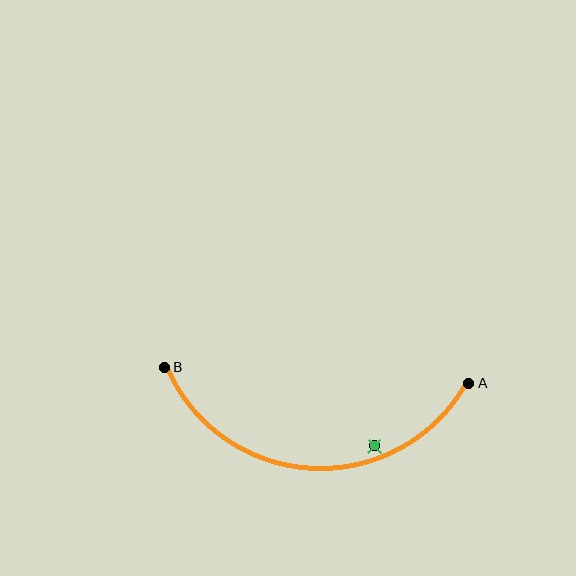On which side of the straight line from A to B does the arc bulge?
The arc bulges below the straight line connecting A and B.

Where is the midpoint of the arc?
The arc midpoint is the point on the curve farthest from the straight line joining A and B. It sits below that line.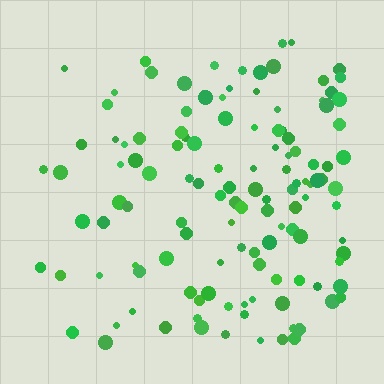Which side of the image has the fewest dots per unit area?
The left.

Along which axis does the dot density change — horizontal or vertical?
Horizontal.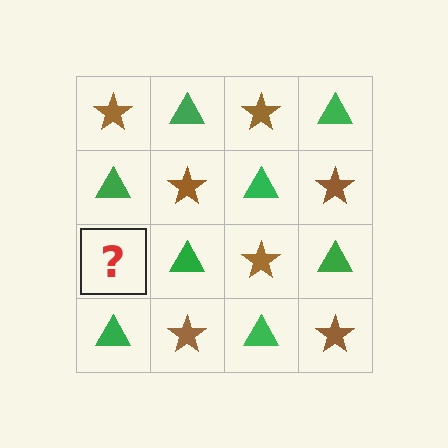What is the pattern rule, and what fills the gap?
The rule is that it alternates brown star and green triangle in a checkerboard pattern. The gap should be filled with a brown star.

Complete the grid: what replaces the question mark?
The question mark should be replaced with a brown star.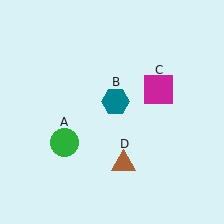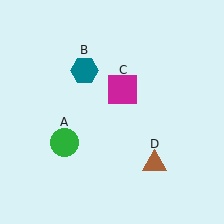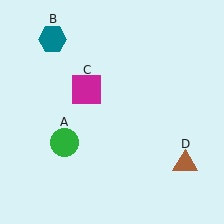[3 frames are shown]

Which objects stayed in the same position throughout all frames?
Green circle (object A) remained stationary.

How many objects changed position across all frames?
3 objects changed position: teal hexagon (object B), magenta square (object C), brown triangle (object D).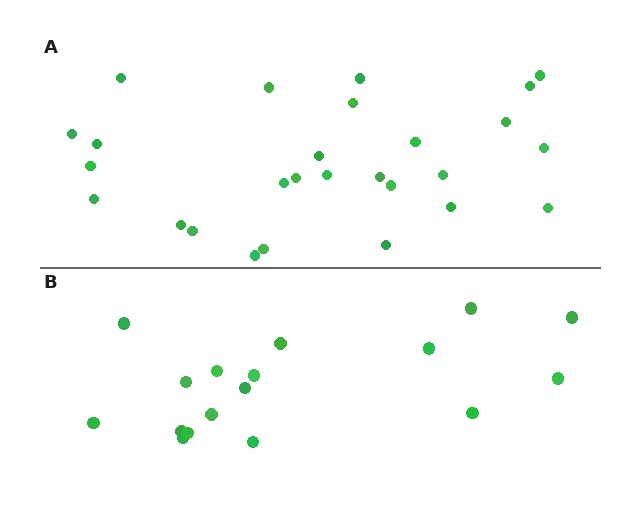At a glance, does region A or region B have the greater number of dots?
Region A (the top region) has more dots.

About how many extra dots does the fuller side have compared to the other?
Region A has roughly 10 or so more dots than region B.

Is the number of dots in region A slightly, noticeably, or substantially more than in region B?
Region A has substantially more. The ratio is roughly 1.6 to 1.